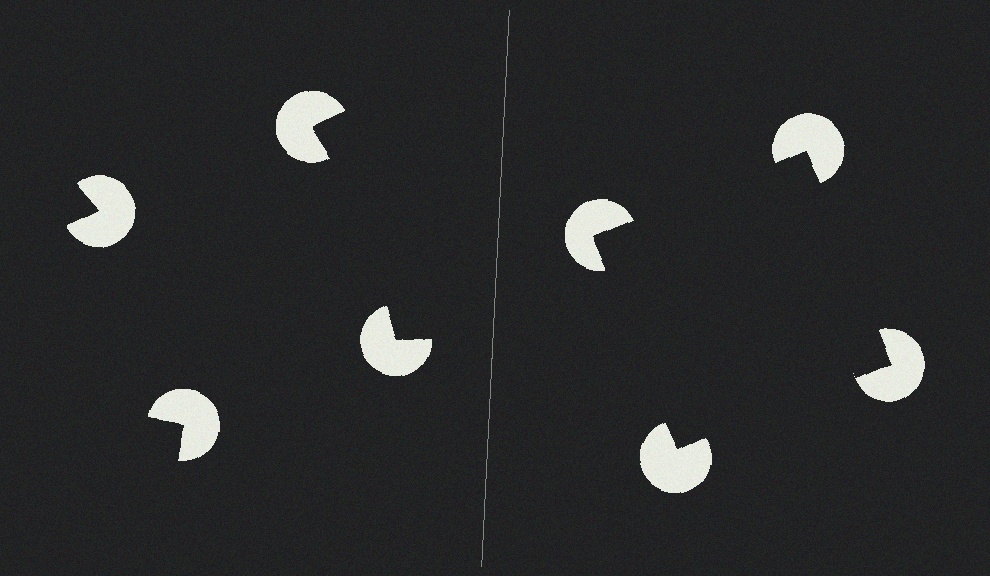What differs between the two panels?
The pac-man discs are positioned identically on both sides; only the wedge orientations differ. On the right they align to a square; on the left they are misaligned.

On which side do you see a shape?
An illusory square appears on the right side. On the left side the wedge cuts are rotated, so no coherent shape forms.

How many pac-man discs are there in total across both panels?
8 — 4 on each side.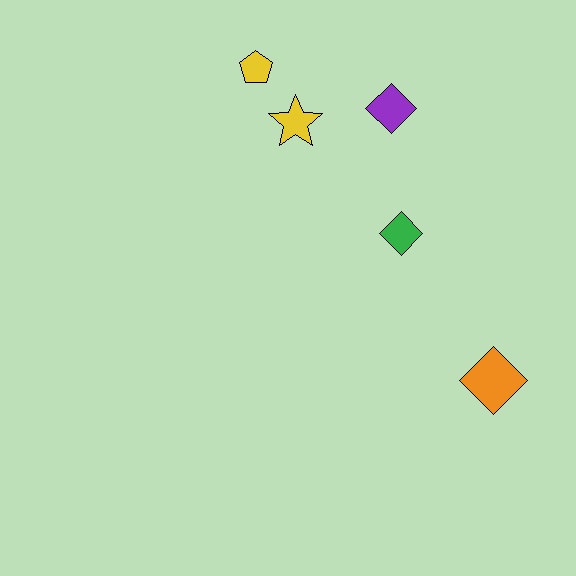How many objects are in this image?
There are 5 objects.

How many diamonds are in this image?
There are 3 diamonds.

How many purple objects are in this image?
There is 1 purple object.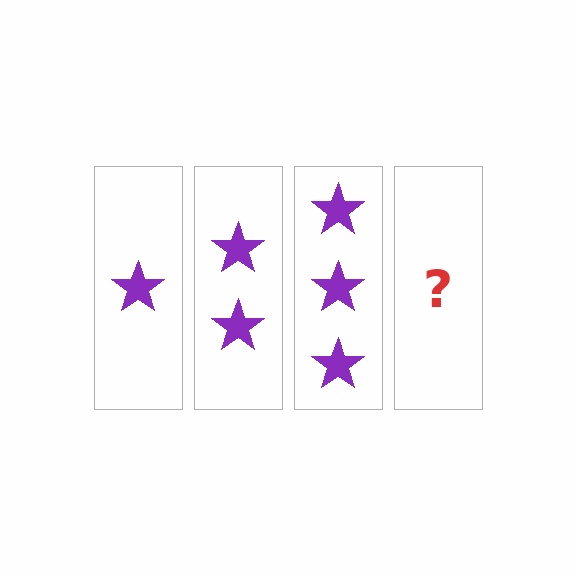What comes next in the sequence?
The next element should be 4 stars.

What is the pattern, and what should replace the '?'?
The pattern is that each step adds one more star. The '?' should be 4 stars.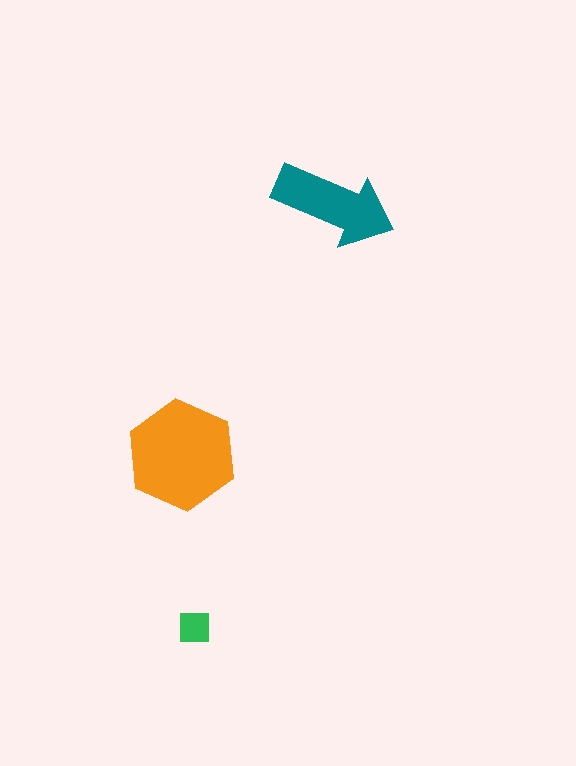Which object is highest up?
The teal arrow is topmost.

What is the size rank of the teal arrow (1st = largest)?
2nd.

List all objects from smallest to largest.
The green square, the teal arrow, the orange hexagon.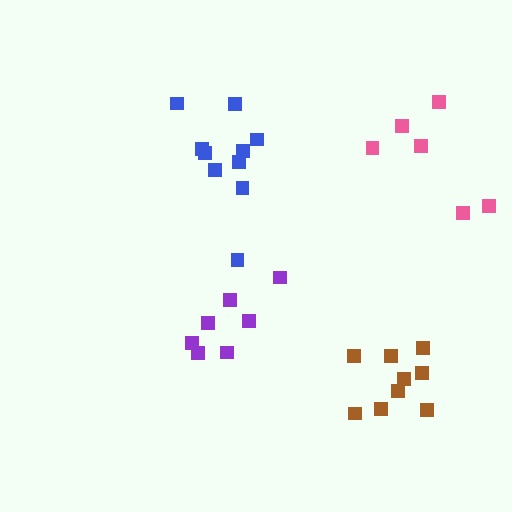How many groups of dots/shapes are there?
There are 4 groups.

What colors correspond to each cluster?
The clusters are colored: purple, pink, blue, brown.